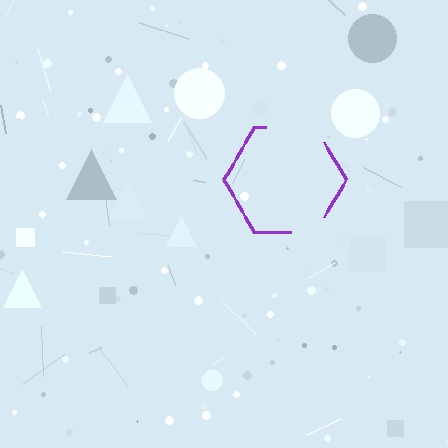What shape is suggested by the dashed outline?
The dashed outline suggests a hexagon.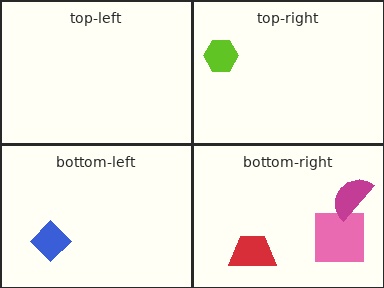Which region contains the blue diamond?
The bottom-left region.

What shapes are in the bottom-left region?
The blue diamond.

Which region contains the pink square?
The bottom-right region.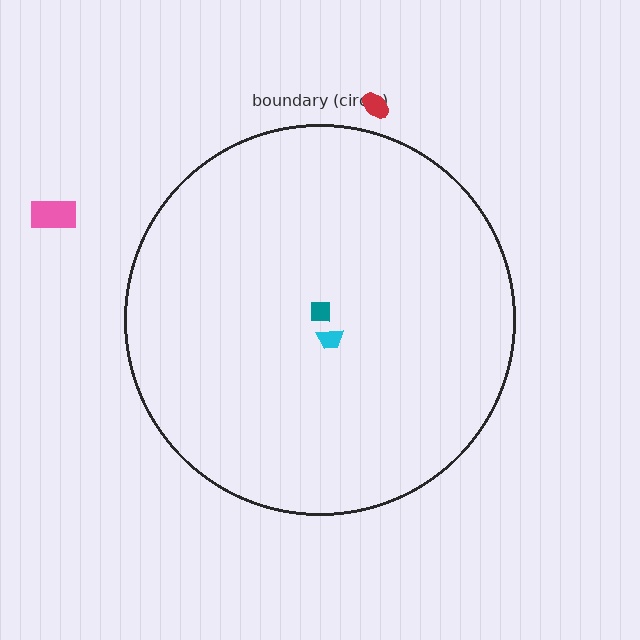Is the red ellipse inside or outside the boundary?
Outside.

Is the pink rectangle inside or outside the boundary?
Outside.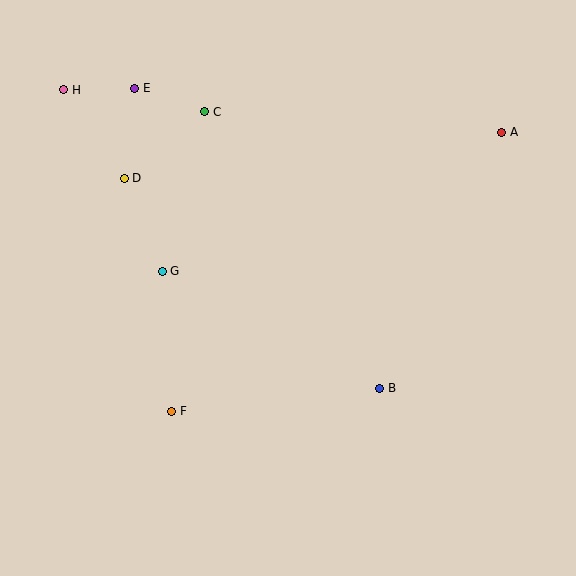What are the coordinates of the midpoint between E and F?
The midpoint between E and F is at (153, 250).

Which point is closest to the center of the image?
Point G at (162, 271) is closest to the center.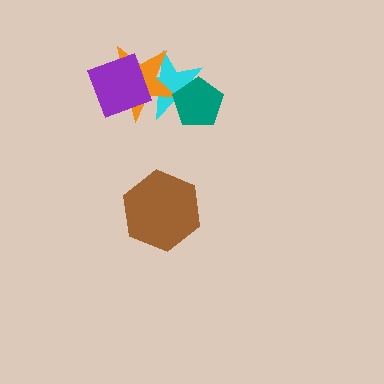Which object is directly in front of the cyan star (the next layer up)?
The orange star is directly in front of the cyan star.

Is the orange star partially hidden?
Yes, it is partially covered by another shape.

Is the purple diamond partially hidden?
No, no other shape covers it.